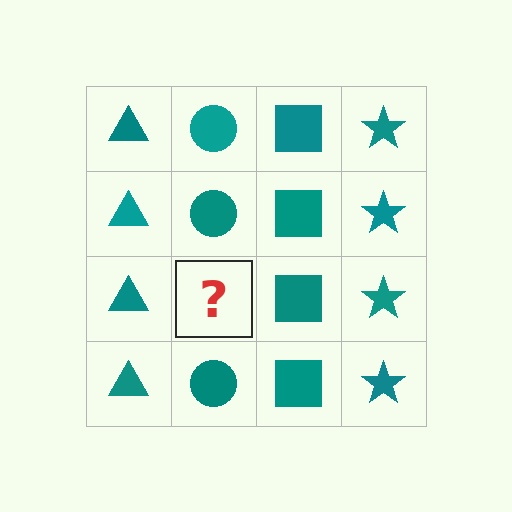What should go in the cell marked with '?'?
The missing cell should contain a teal circle.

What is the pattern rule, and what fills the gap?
The rule is that each column has a consistent shape. The gap should be filled with a teal circle.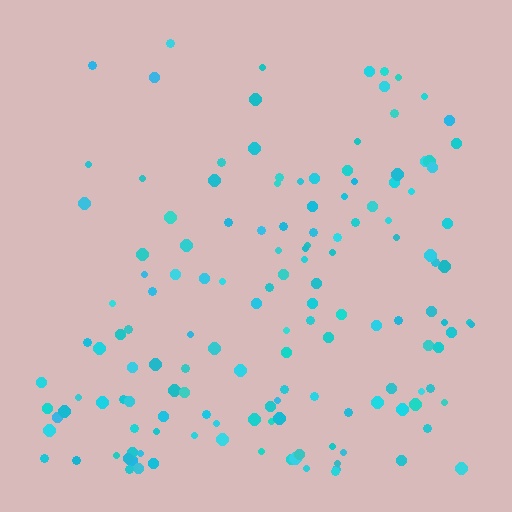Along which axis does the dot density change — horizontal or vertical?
Vertical.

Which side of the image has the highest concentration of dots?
The bottom.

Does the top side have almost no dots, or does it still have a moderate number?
Still a moderate number, just noticeably fewer than the bottom.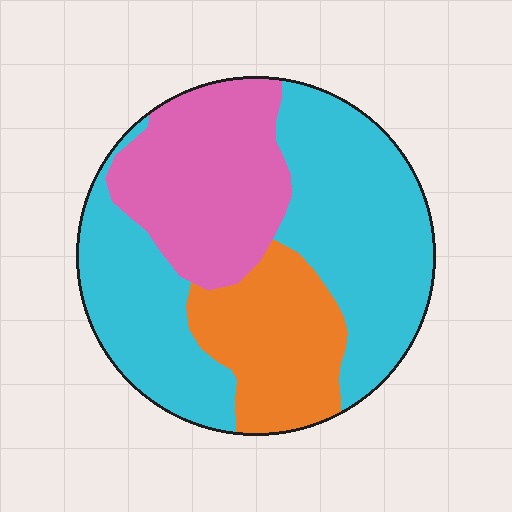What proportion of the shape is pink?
Pink covers roughly 25% of the shape.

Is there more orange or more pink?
Pink.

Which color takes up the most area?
Cyan, at roughly 50%.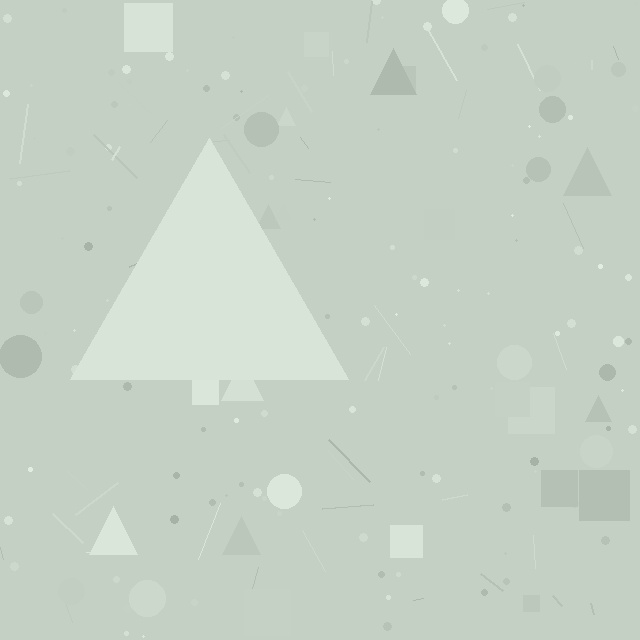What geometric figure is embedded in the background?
A triangle is embedded in the background.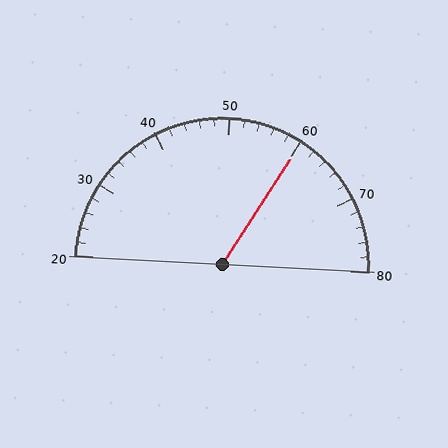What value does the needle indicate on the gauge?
The needle indicates approximately 60.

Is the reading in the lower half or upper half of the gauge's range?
The reading is in the upper half of the range (20 to 80).